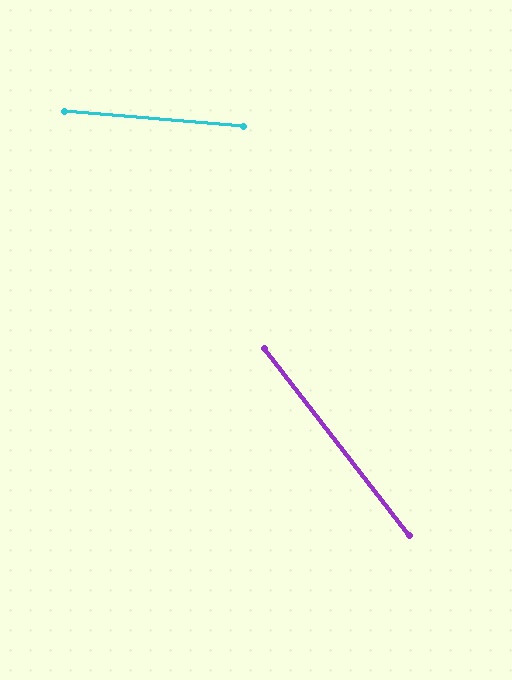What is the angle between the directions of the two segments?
Approximately 47 degrees.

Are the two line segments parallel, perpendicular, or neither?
Neither parallel nor perpendicular — they differ by about 47°.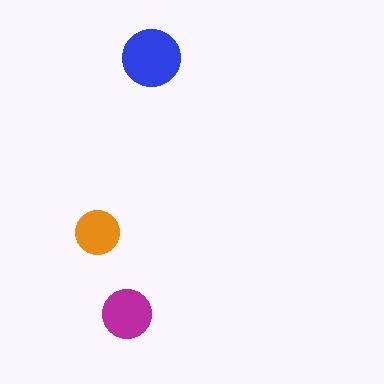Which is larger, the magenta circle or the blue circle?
The blue one.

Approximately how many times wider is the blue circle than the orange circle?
About 1.5 times wider.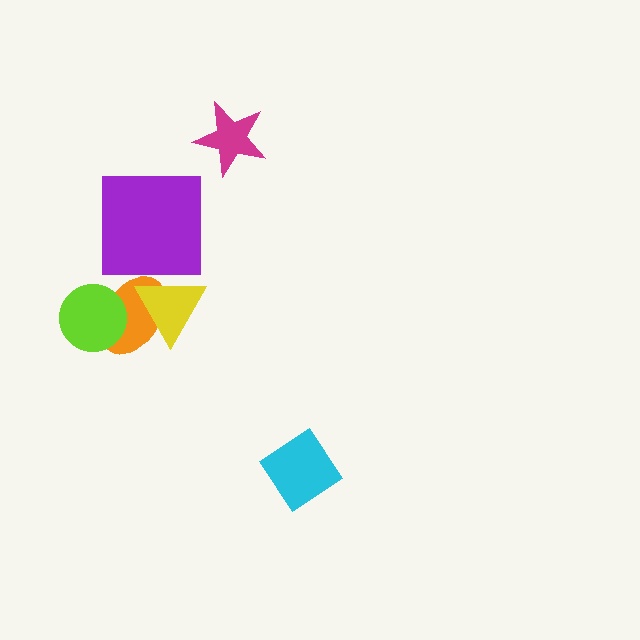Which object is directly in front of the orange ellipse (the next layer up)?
The yellow triangle is directly in front of the orange ellipse.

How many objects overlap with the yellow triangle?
1 object overlaps with the yellow triangle.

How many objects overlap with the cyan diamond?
0 objects overlap with the cyan diamond.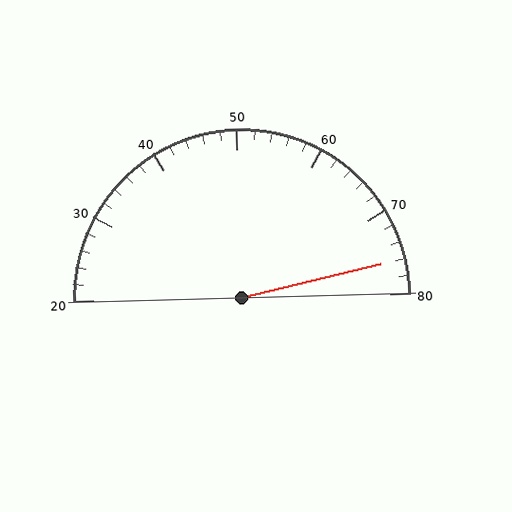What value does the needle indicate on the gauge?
The needle indicates approximately 76.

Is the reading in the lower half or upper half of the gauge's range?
The reading is in the upper half of the range (20 to 80).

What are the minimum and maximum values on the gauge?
The gauge ranges from 20 to 80.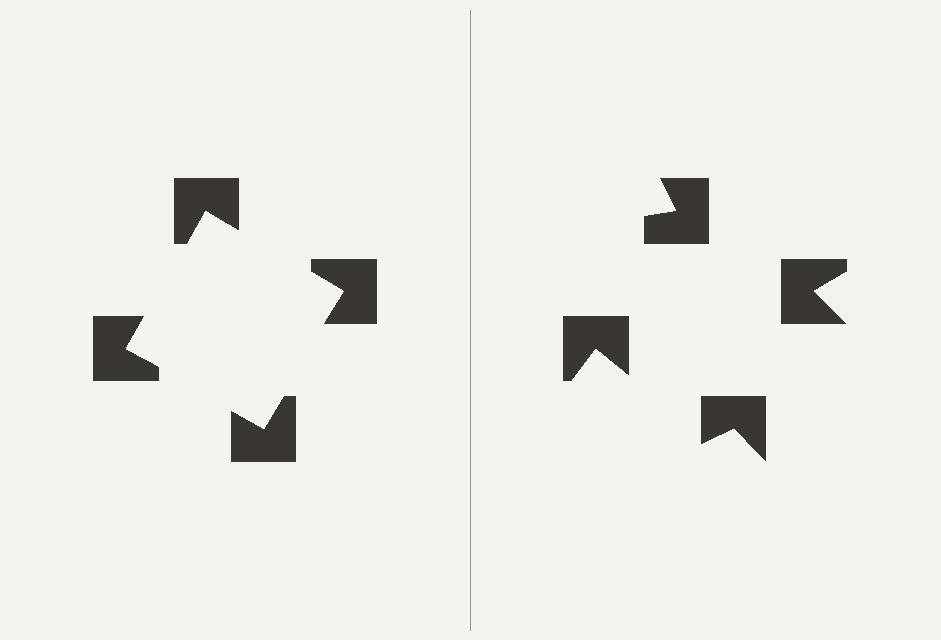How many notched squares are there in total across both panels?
8 — 4 on each side.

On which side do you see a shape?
An illusory square appears on the left side. On the right side the wedge cuts are rotated, so no coherent shape forms.